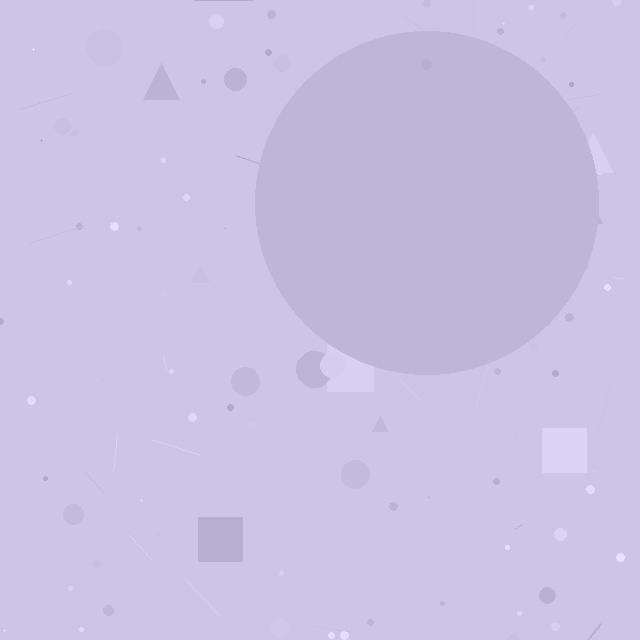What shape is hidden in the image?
A circle is hidden in the image.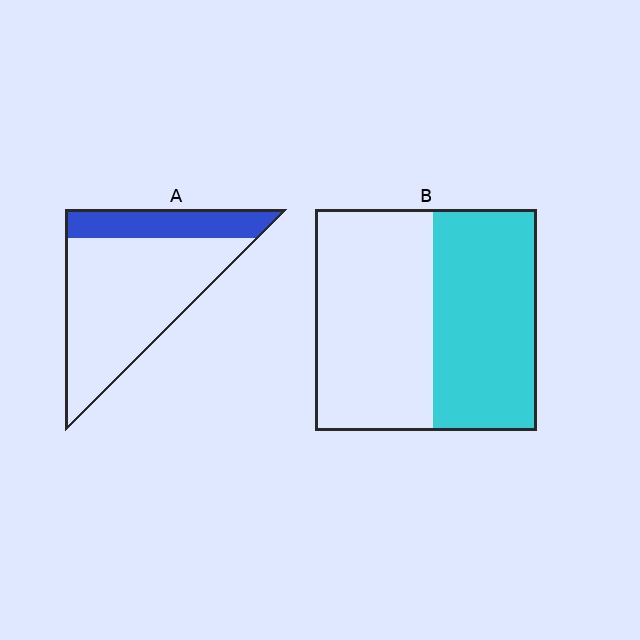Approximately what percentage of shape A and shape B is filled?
A is approximately 25% and B is approximately 45%.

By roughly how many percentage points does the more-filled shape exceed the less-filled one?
By roughly 20 percentage points (B over A).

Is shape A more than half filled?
No.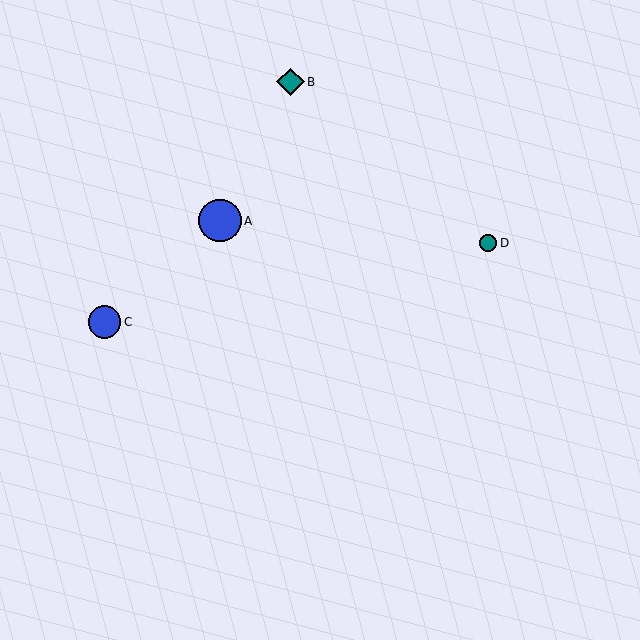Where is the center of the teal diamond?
The center of the teal diamond is at (291, 82).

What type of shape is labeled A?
Shape A is a blue circle.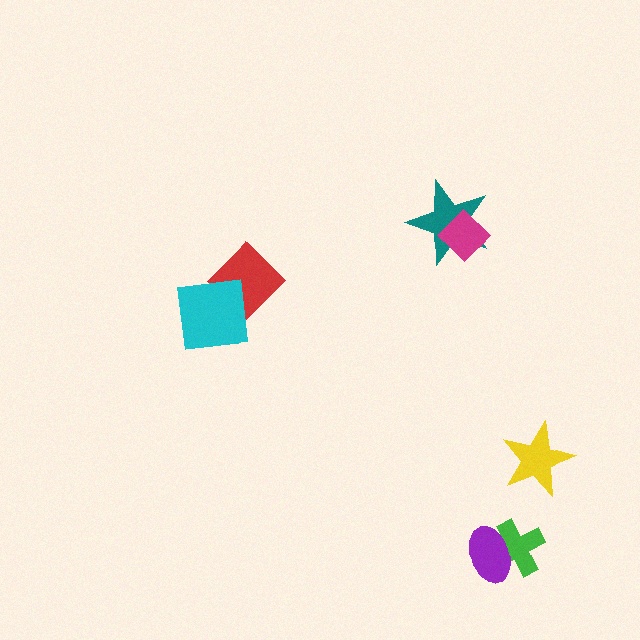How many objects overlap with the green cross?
1 object overlaps with the green cross.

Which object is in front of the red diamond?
The cyan square is in front of the red diamond.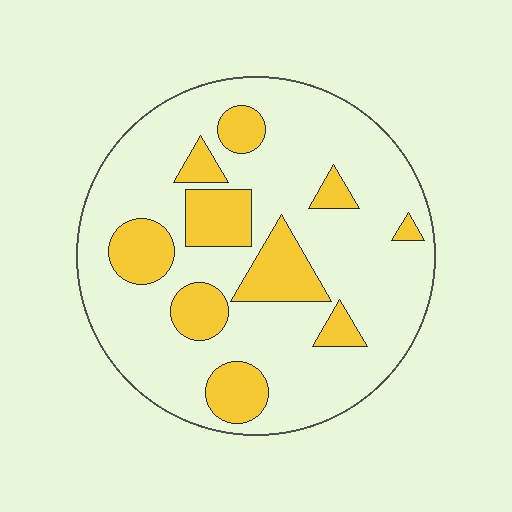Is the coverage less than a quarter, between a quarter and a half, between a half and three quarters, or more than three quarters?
Less than a quarter.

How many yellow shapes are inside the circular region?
10.